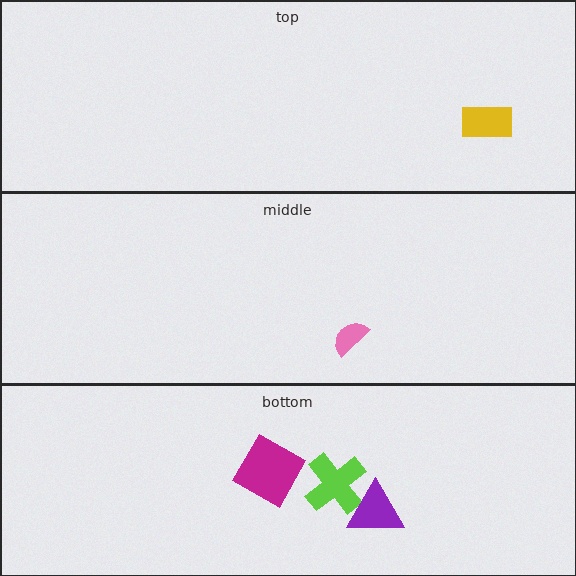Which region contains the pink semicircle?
The middle region.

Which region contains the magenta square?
The bottom region.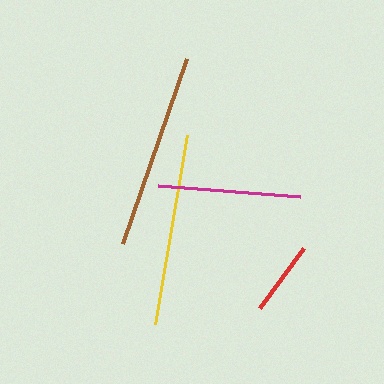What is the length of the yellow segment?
The yellow segment is approximately 192 pixels long.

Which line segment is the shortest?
The red line is the shortest at approximately 74 pixels.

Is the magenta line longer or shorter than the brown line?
The brown line is longer than the magenta line.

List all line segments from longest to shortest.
From longest to shortest: brown, yellow, magenta, red.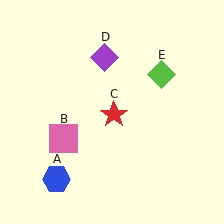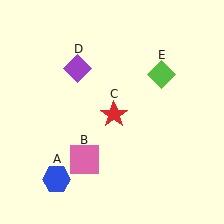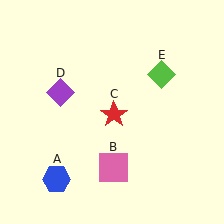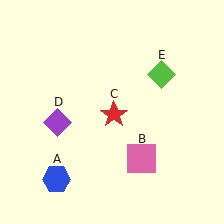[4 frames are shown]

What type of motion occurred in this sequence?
The pink square (object B), purple diamond (object D) rotated counterclockwise around the center of the scene.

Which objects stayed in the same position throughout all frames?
Blue hexagon (object A) and red star (object C) and lime diamond (object E) remained stationary.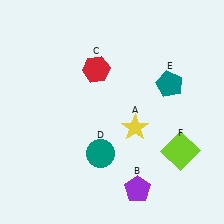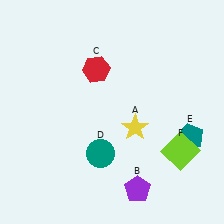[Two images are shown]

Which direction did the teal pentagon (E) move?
The teal pentagon (E) moved down.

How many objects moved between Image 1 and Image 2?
1 object moved between the two images.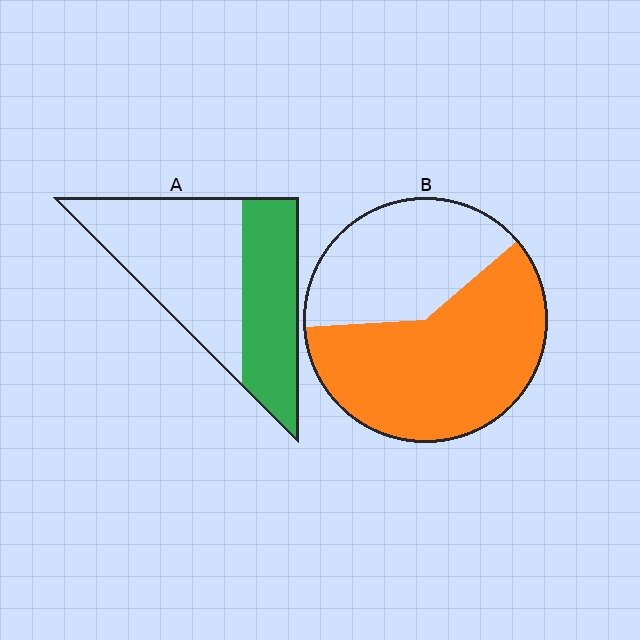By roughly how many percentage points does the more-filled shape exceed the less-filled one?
By roughly 20 percentage points (B over A).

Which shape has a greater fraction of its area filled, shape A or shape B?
Shape B.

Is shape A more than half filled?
No.